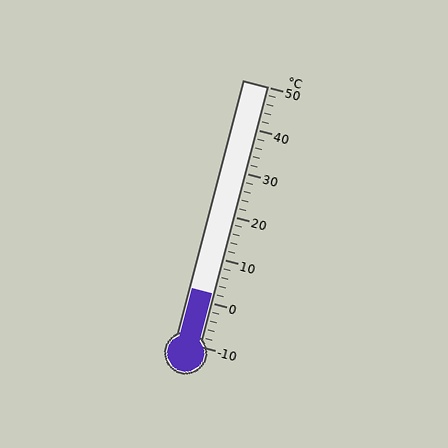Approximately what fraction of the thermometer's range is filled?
The thermometer is filled to approximately 20% of its range.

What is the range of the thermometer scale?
The thermometer scale ranges from -10°C to 50°C.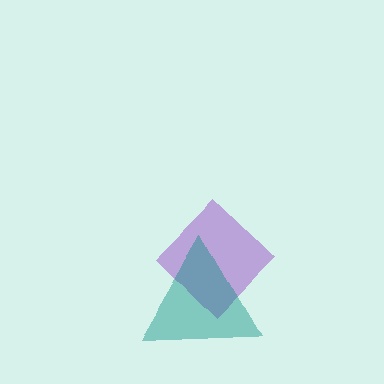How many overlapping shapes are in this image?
There are 2 overlapping shapes in the image.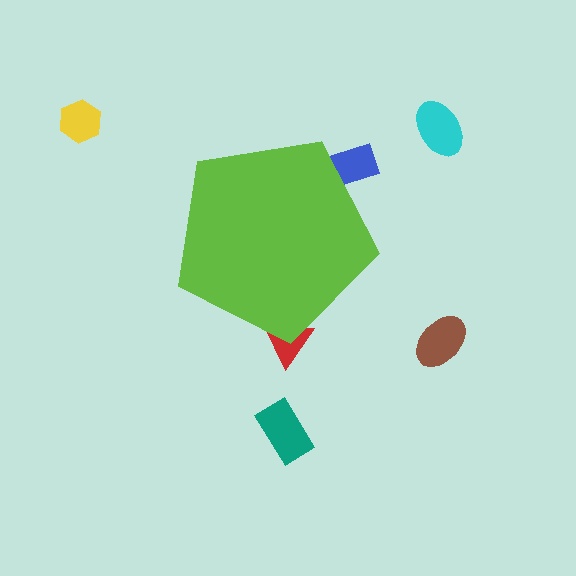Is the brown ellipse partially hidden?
No, the brown ellipse is fully visible.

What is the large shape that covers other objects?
A lime pentagon.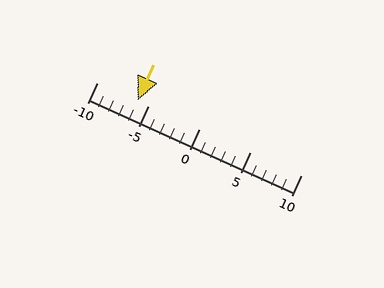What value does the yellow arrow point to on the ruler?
The yellow arrow points to approximately -6.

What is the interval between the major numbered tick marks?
The major tick marks are spaced 5 units apart.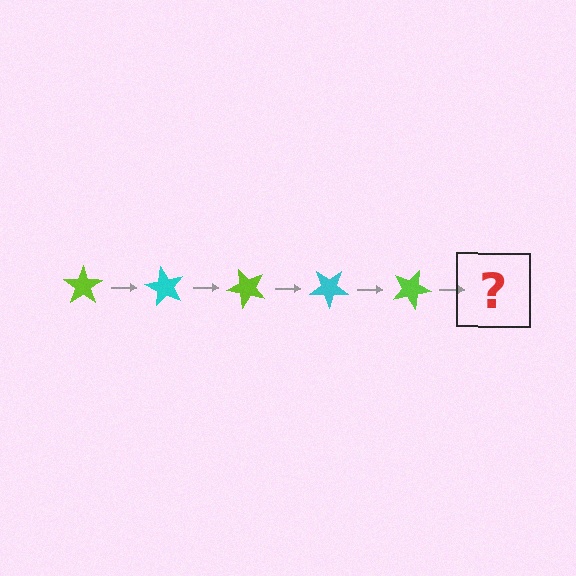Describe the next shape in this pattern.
It should be a cyan star, rotated 300 degrees from the start.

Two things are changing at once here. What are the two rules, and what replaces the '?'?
The two rules are that it rotates 60 degrees each step and the color cycles through lime and cyan. The '?' should be a cyan star, rotated 300 degrees from the start.